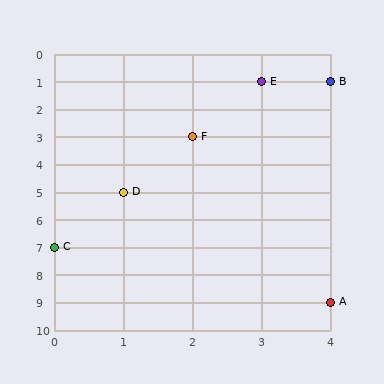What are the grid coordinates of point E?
Point E is at grid coordinates (3, 1).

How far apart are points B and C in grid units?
Points B and C are 4 columns and 6 rows apart (about 7.2 grid units diagonally).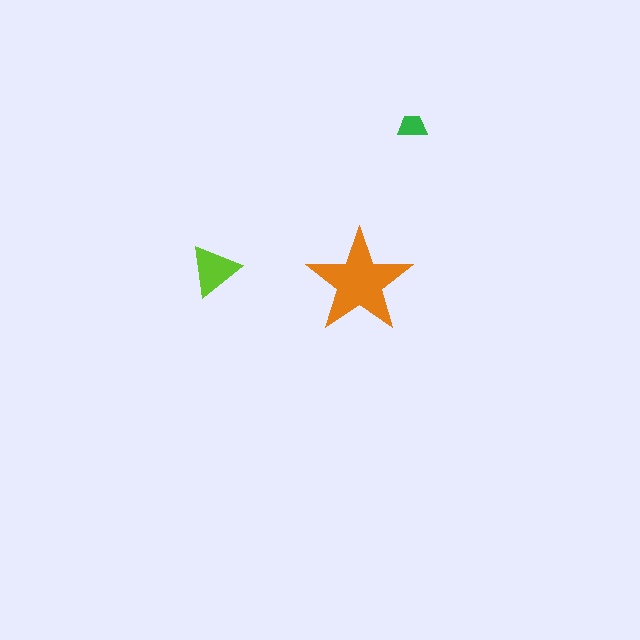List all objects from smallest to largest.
The green trapezoid, the lime triangle, the orange star.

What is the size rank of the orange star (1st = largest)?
1st.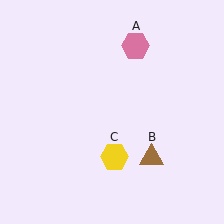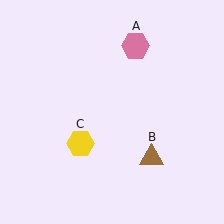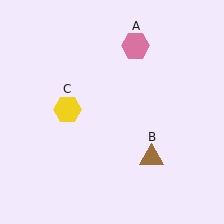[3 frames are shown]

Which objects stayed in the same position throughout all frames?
Pink hexagon (object A) and brown triangle (object B) remained stationary.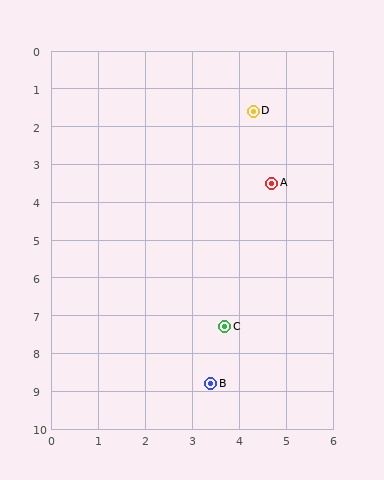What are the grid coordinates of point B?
Point B is at approximately (3.4, 8.8).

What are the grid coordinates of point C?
Point C is at approximately (3.7, 7.3).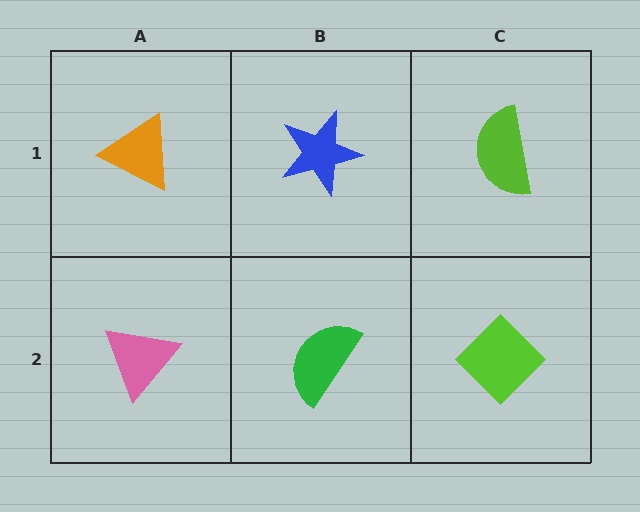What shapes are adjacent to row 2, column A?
An orange triangle (row 1, column A), a green semicircle (row 2, column B).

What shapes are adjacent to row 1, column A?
A pink triangle (row 2, column A), a blue star (row 1, column B).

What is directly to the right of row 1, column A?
A blue star.